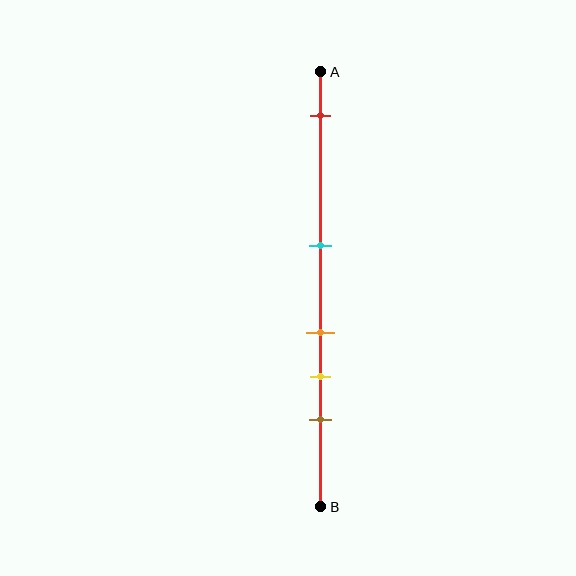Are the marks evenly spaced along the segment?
No, the marks are not evenly spaced.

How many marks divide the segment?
There are 5 marks dividing the segment.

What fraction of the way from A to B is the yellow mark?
The yellow mark is approximately 70% (0.7) of the way from A to B.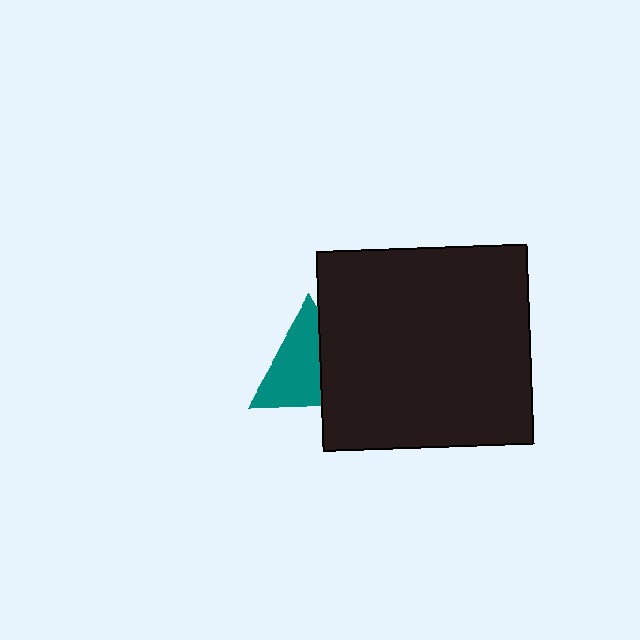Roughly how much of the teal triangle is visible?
About half of it is visible (roughly 61%).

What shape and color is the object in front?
The object in front is a black rectangle.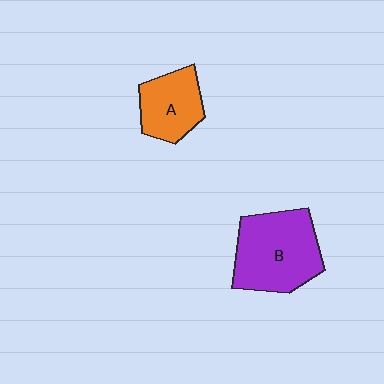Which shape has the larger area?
Shape B (purple).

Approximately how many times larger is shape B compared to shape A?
Approximately 1.6 times.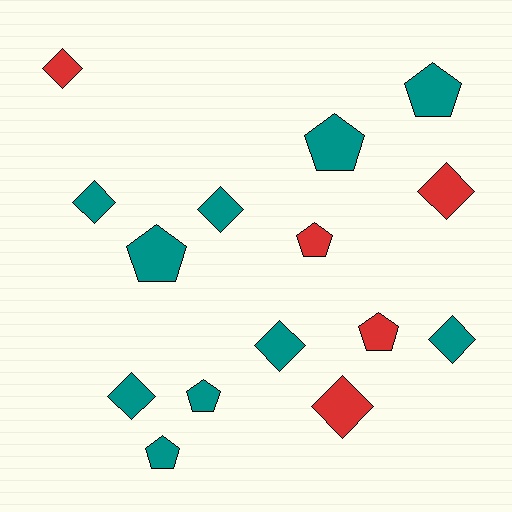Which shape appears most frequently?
Diamond, with 8 objects.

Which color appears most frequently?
Teal, with 10 objects.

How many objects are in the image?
There are 15 objects.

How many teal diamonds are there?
There are 5 teal diamonds.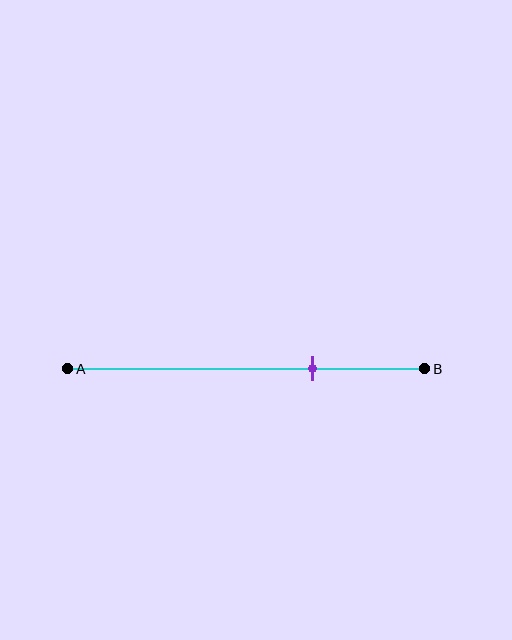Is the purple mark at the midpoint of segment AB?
No, the mark is at about 70% from A, not at the 50% midpoint.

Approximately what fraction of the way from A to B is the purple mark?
The purple mark is approximately 70% of the way from A to B.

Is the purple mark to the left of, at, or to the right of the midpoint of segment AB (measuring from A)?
The purple mark is to the right of the midpoint of segment AB.